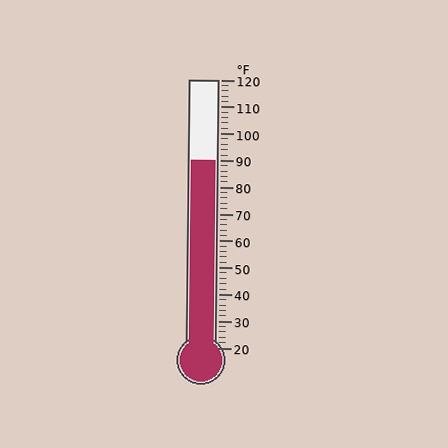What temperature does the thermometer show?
The thermometer shows approximately 90°F.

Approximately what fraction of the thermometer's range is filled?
The thermometer is filled to approximately 70% of its range.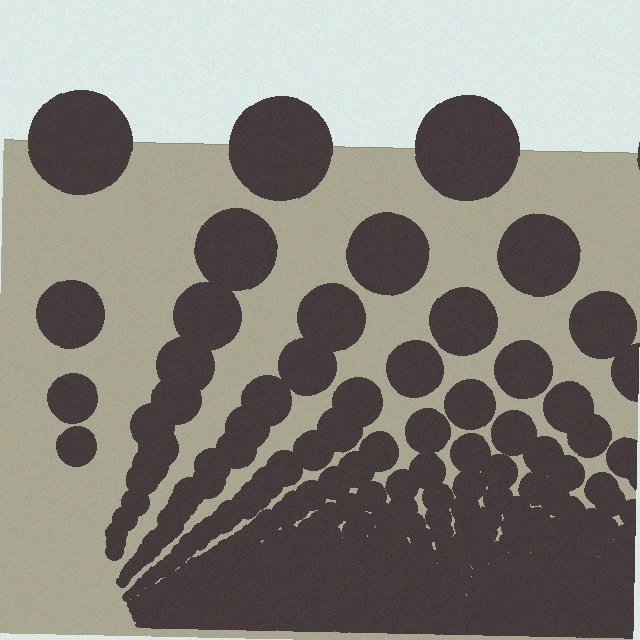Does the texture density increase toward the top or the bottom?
Density increases toward the bottom.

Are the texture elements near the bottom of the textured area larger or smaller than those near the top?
Smaller. The gradient is inverted — elements near the bottom are smaller and denser.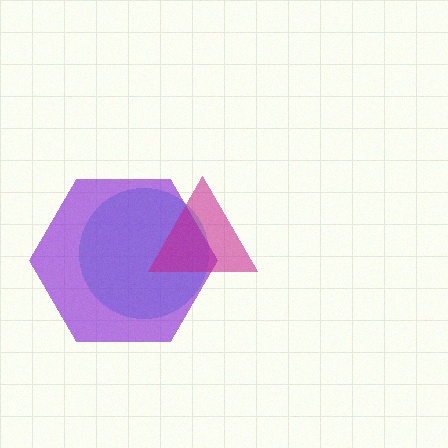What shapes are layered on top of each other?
The layered shapes are: a cyan circle, a purple hexagon, a magenta triangle.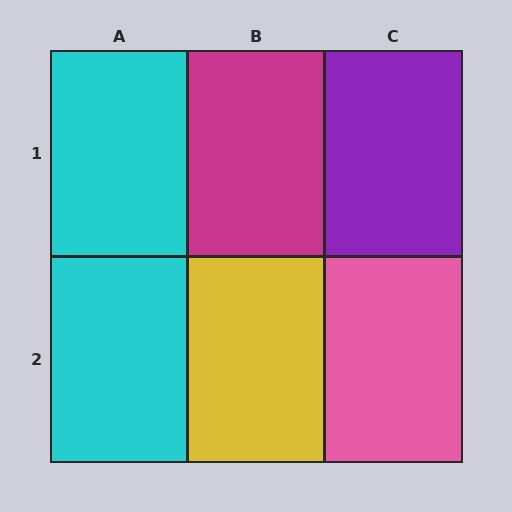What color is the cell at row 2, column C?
Pink.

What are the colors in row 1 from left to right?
Cyan, magenta, purple.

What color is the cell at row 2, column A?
Cyan.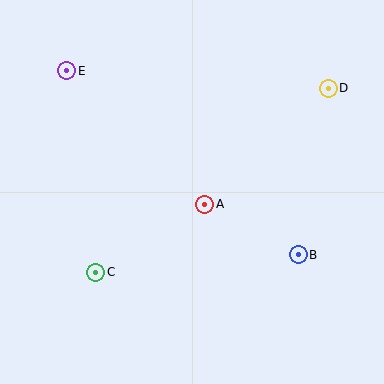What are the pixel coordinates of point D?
Point D is at (328, 88).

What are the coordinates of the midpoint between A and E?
The midpoint between A and E is at (136, 137).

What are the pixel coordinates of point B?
Point B is at (298, 255).